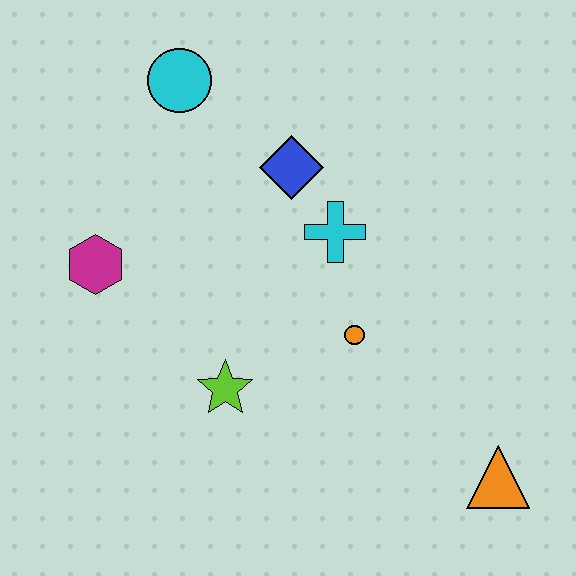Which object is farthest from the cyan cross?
The orange triangle is farthest from the cyan cross.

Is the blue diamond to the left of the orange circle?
Yes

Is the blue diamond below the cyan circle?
Yes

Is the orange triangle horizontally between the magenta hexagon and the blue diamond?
No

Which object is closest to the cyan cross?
The blue diamond is closest to the cyan cross.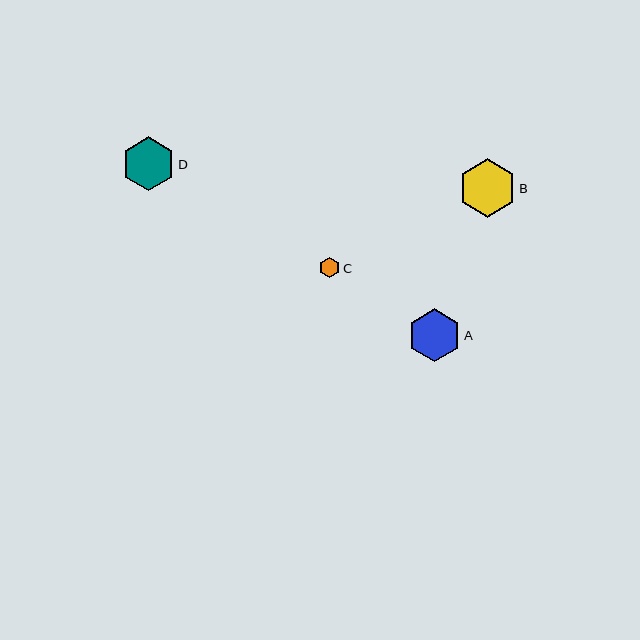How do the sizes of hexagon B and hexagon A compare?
Hexagon B and hexagon A are approximately the same size.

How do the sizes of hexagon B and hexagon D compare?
Hexagon B and hexagon D are approximately the same size.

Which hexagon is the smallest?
Hexagon C is the smallest with a size of approximately 21 pixels.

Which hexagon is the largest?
Hexagon B is the largest with a size of approximately 58 pixels.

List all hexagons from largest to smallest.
From largest to smallest: B, D, A, C.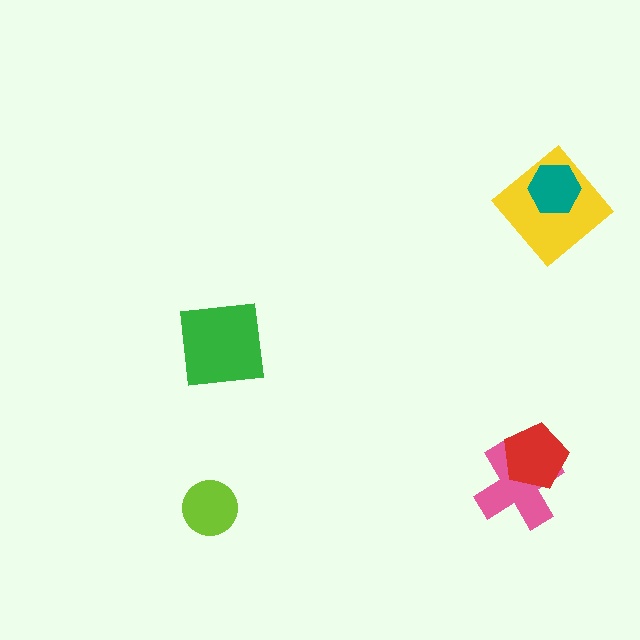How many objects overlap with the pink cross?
1 object overlaps with the pink cross.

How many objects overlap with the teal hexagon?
1 object overlaps with the teal hexagon.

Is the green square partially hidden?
No, no other shape covers it.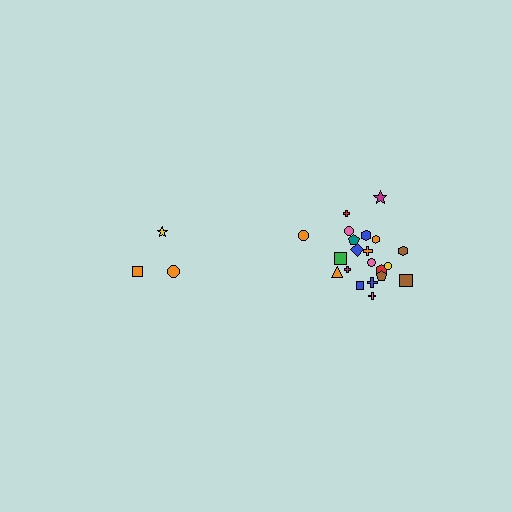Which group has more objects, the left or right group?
The right group.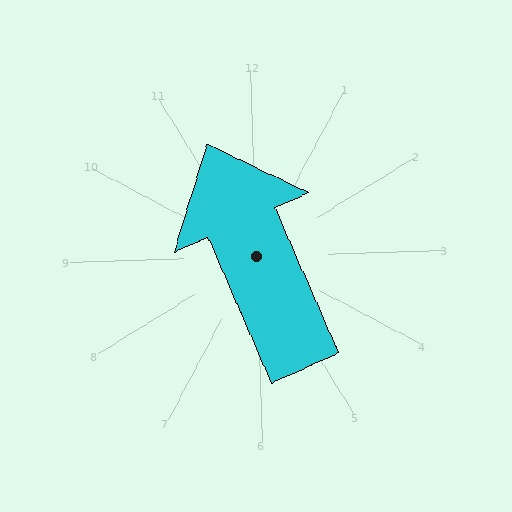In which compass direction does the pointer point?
North.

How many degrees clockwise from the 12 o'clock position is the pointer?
Approximately 338 degrees.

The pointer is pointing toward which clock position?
Roughly 11 o'clock.